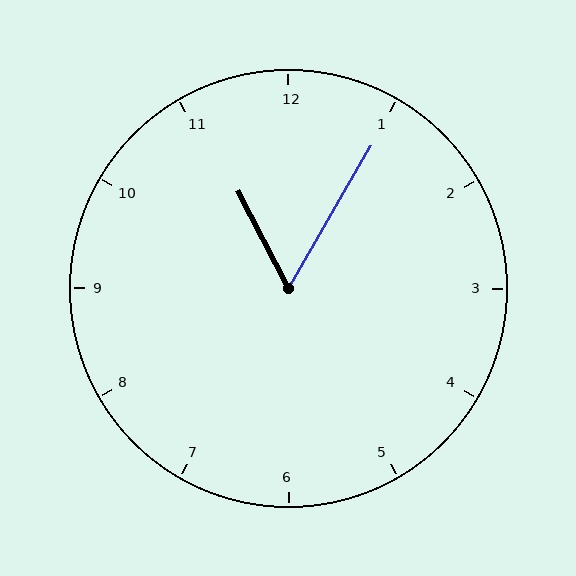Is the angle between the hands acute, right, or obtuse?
It is acute.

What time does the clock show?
11:05.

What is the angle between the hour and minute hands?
Approximately 58 degrees.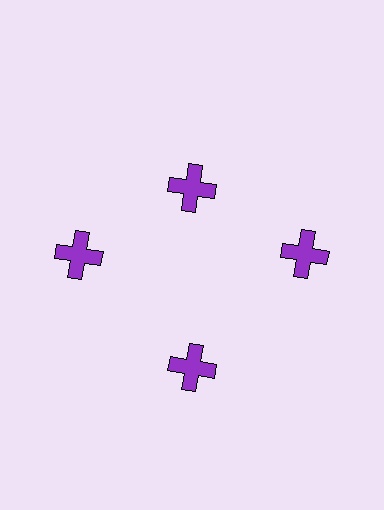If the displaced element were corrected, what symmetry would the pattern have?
It would have 4-fold rotational symmetry — the pattern would map onto itself every 90 degrees.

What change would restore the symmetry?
The symmetry would be restored by moving it outward, back onto the ring so that all 4 crosses sit at equal angles and equal distance from the center.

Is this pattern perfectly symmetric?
No. The 4 purple crosses are arranged in a ring, but one element near the 12 o'clock position is pulled inward toward the center, breaking the 4-fold rotational symmetry.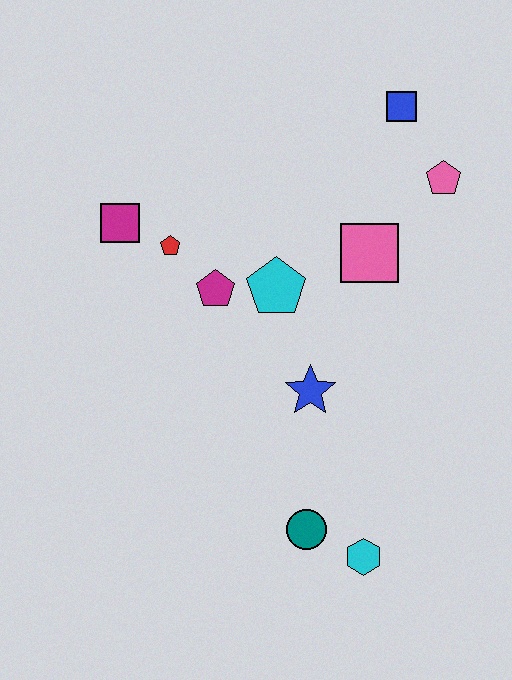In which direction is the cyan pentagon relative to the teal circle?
The cyan pentagon is above the teal circle.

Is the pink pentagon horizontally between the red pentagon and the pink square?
No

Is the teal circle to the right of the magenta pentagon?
Yes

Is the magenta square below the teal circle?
No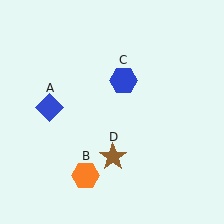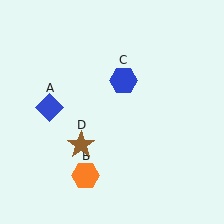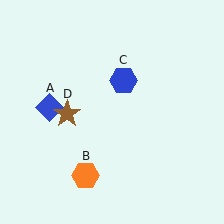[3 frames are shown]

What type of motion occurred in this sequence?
The brown star (object D) rotated clockwise around the center of the scene.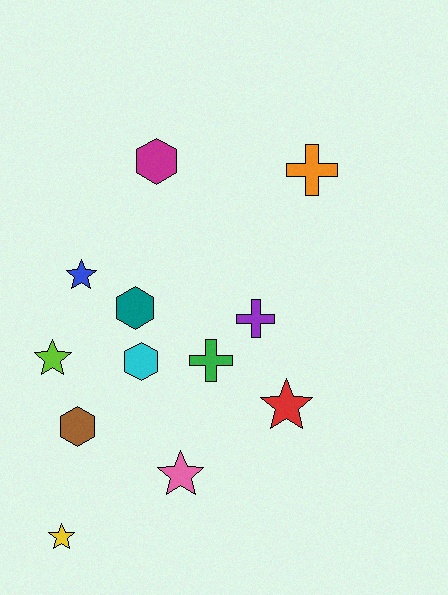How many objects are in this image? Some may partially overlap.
There are 12 objects.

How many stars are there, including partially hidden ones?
There are 5 stars.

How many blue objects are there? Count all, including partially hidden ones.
There is 1 blue object.